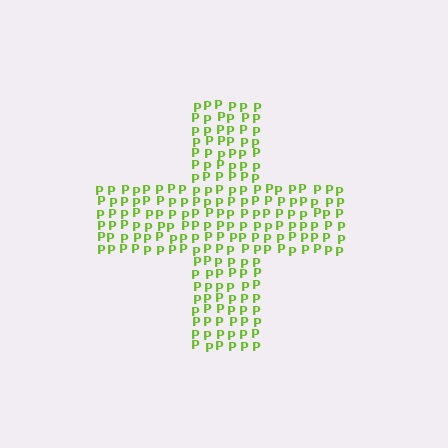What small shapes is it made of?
It is made of small letter P's.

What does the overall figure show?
The overall figure shows a cross.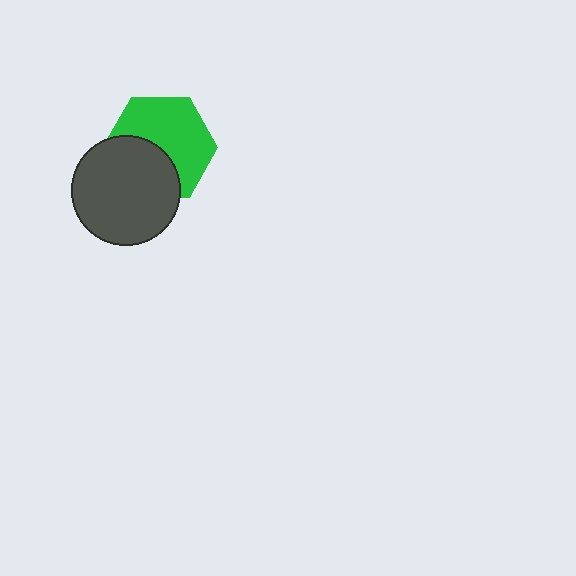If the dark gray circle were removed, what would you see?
You would see the complete green hexagon.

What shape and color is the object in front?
The object in front is a dark gray circle.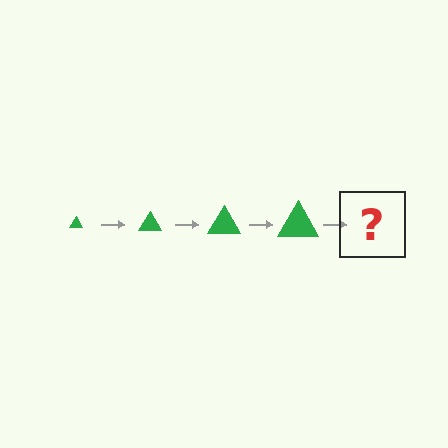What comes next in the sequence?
The next element should be a green triangle, larger than the previous one.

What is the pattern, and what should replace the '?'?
The pattern is that the triangle gets progressively larger each step. The '?' should be a green triangle, larger than the previous one.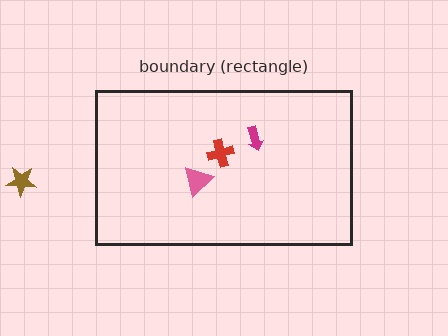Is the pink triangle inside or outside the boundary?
Inside.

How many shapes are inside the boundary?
3 inside, 1 outside.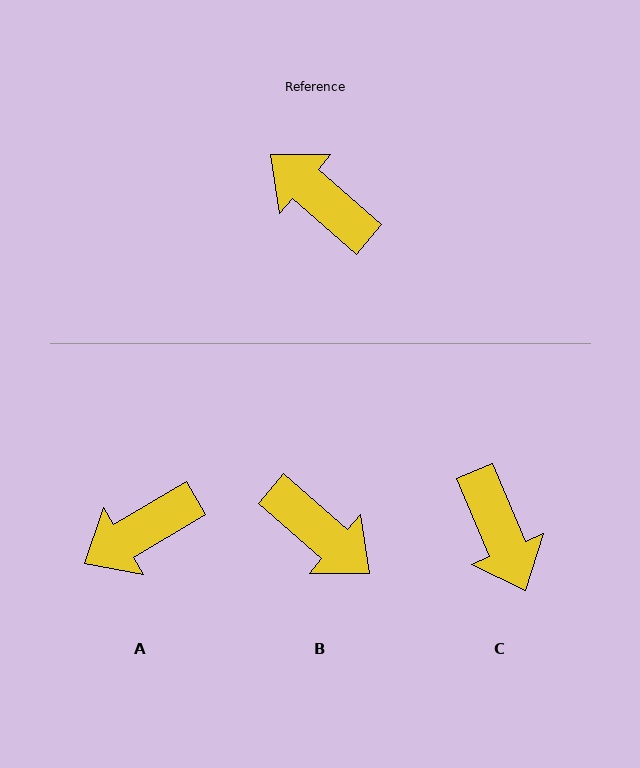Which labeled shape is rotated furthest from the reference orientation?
B, about 180 degrees away.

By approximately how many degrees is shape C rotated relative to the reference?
Approximately 154 degrees counter-clockwise.